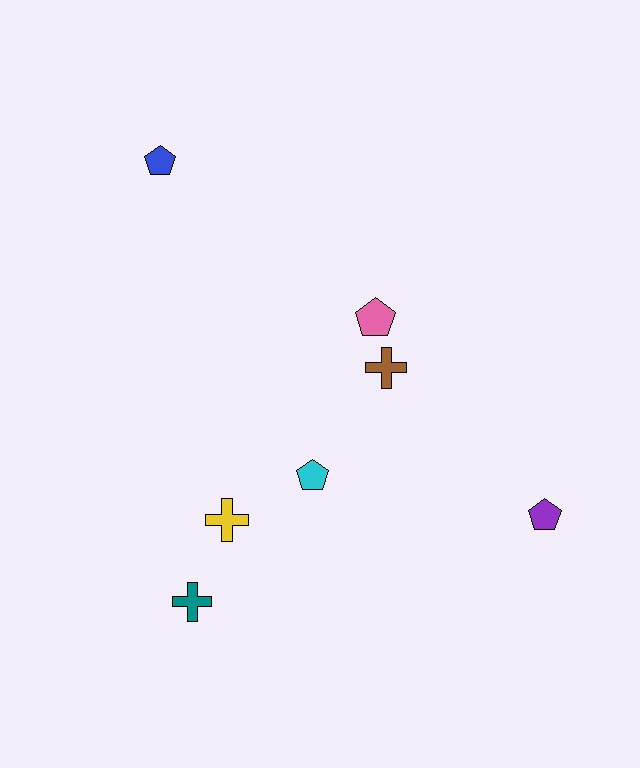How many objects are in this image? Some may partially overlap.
There are 7 objects.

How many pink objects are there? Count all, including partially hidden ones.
There is 1 pink object.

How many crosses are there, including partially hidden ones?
There are 3 crosses.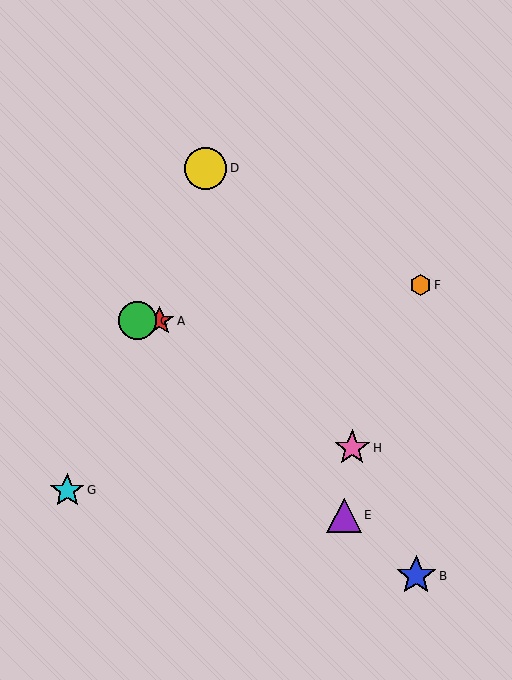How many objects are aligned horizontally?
2 objects (A, C) are aligned horizontally.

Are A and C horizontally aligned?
Yes, both are at y≈321.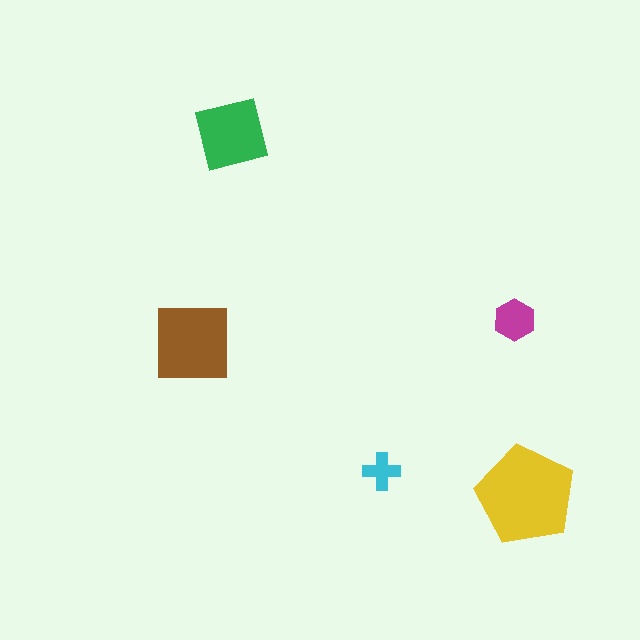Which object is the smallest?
The cyan cross.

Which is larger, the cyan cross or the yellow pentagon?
The yellow pentagon.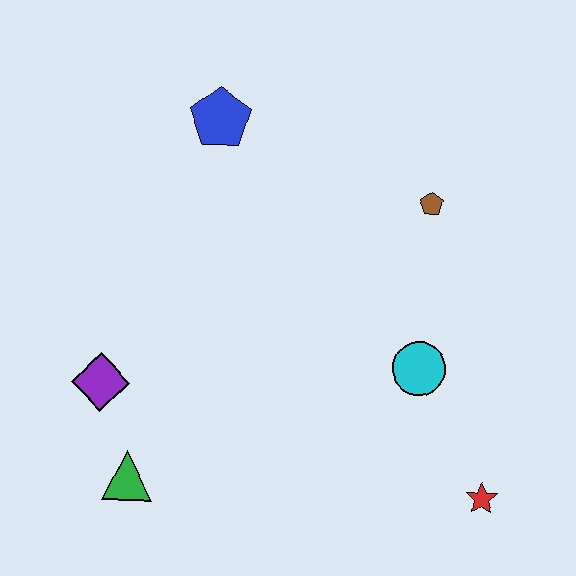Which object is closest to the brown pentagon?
The cyan circle is closest to the brown pentagon.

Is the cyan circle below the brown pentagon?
Yes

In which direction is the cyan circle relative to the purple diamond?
The cyan circle is to the right of the purple diamond.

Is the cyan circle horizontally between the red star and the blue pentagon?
Yes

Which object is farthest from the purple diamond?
The red star is farthest from the purple diamond.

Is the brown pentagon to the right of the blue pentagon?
Yes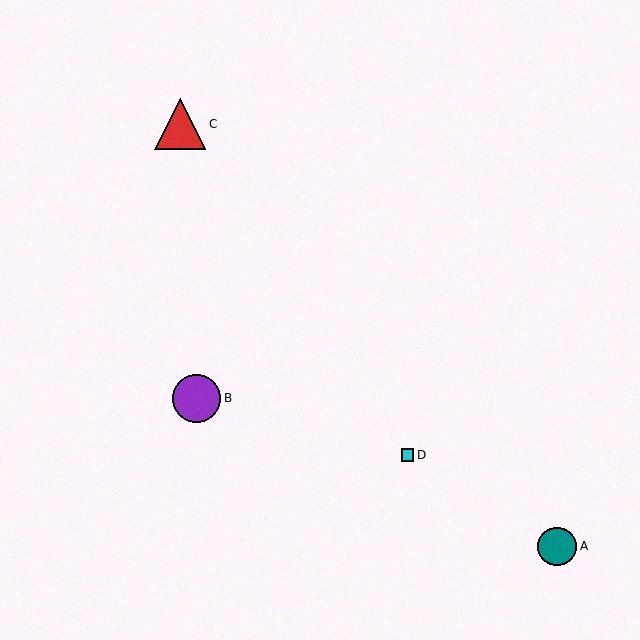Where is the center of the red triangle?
The center of the red triangle is at (180, 124).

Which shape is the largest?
The red triangle (labeled C) is the largest.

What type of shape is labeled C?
Shape C is a red triangle.